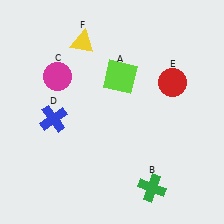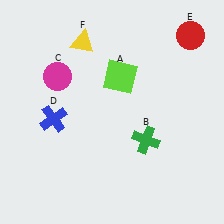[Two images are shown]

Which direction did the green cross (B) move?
The green cross (B) moved up.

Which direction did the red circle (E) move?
The red circle (E) moved up.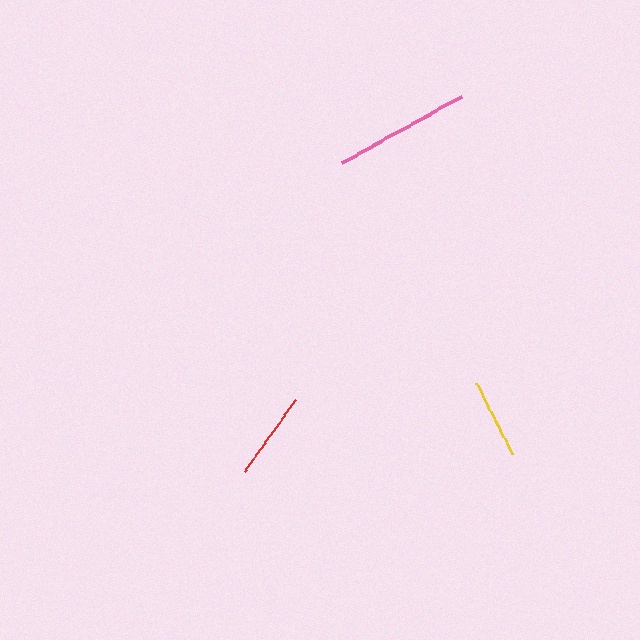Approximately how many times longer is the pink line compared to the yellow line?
The pink line is approximately 1.7 times the length of the yellow line.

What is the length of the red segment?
The red segment is approximately 89 pixels long.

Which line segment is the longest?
The pink line is the longest at approximately 137 pixels.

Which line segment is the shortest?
The yellow line is the shortest at approximately 80 pixels.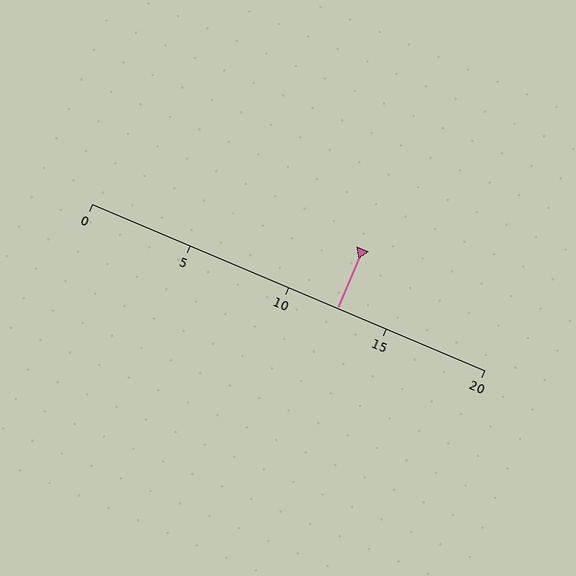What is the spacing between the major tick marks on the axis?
The major ticks are spaced 5 apart.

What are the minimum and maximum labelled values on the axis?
The axis runs from 0 to 20.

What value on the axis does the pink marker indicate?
The marker indicates approximately 12.5.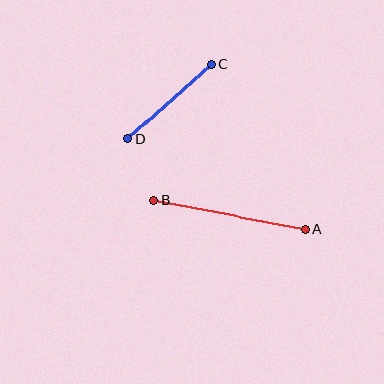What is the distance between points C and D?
The distance is approximately 112 pixels.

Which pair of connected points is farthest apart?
Points A and B are farthest apart.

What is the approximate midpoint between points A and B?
The midpoint is at approximately (229, 215) pixels.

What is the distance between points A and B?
The distance is approximately 154 pixels.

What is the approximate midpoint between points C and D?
The midpoint is at approximately (170, 102) pixels.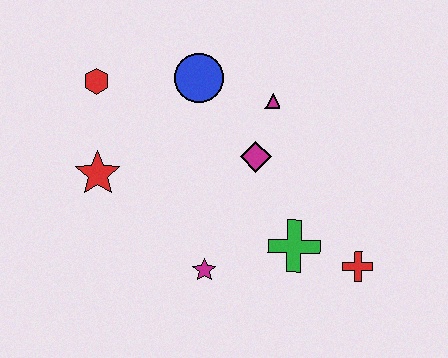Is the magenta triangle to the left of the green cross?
Yes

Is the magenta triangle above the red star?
Yes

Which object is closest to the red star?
The red hexagon is closest to the red star.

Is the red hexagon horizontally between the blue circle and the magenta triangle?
No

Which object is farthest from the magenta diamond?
The red hexagon is farthest from the magenta diamond.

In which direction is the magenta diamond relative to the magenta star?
The magenta diamond is above the magenta star.